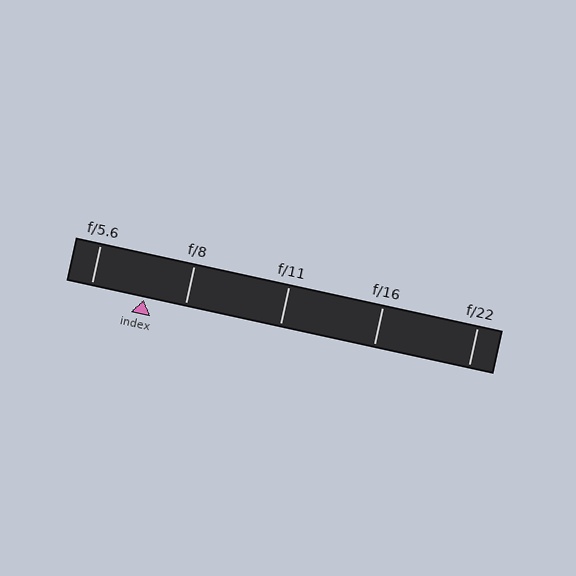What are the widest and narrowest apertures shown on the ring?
The widest aperture shown is f/5.6 and the narrowest is f/22.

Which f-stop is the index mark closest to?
The index mark is closest to f/8.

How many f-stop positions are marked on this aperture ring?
There are 5 f-stop positions marked.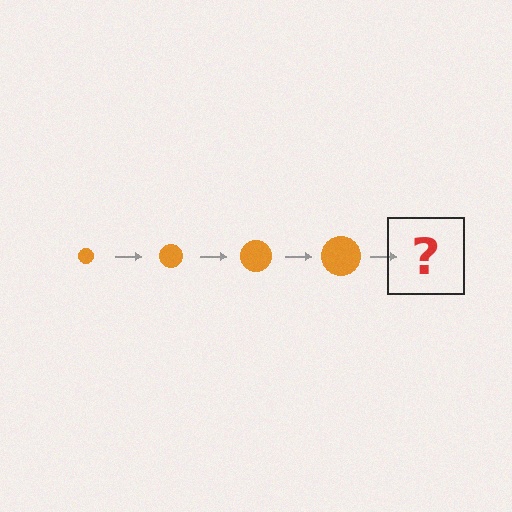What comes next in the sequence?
The next element should be an orange circle, larger than the previous one.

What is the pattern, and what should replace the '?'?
The pattern is that the circle gets progressively larger each step. The '?' should be an orange circle, larger than the previous one.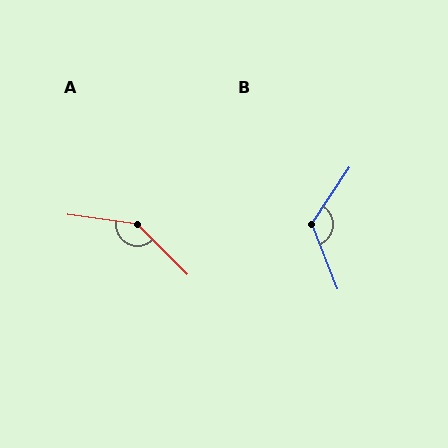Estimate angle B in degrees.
Approximately 125 degrees.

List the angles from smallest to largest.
B (125°), A (143°).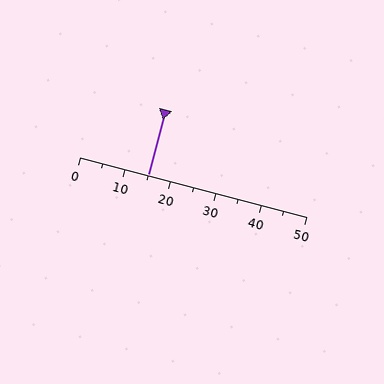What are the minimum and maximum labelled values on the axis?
The axis runs from 0 to 50.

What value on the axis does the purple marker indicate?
The marker indicates approximately 15.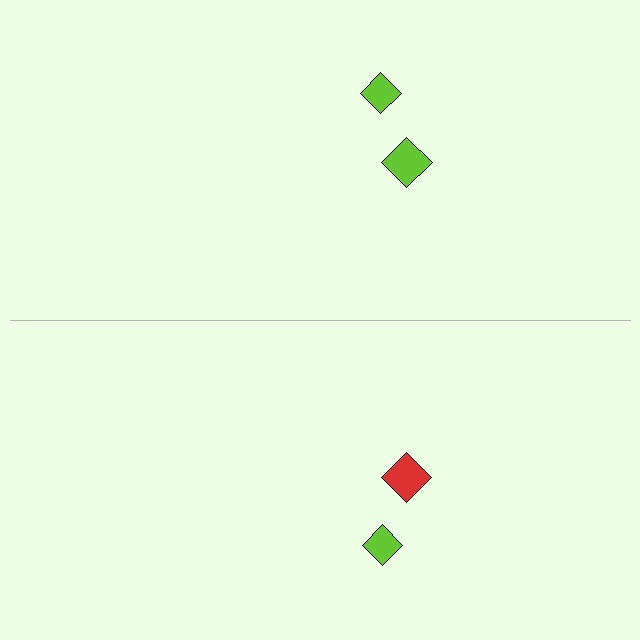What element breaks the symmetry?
The red diamond on the bottom side breaks the symmetry — its mirror counterpart is lime.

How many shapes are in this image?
There are 4 shapes in this image.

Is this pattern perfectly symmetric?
No, the pattern is not perfectly symmetric. The red diamond on the bottom side breaks the symmetry — its mirror counterpart is lime.